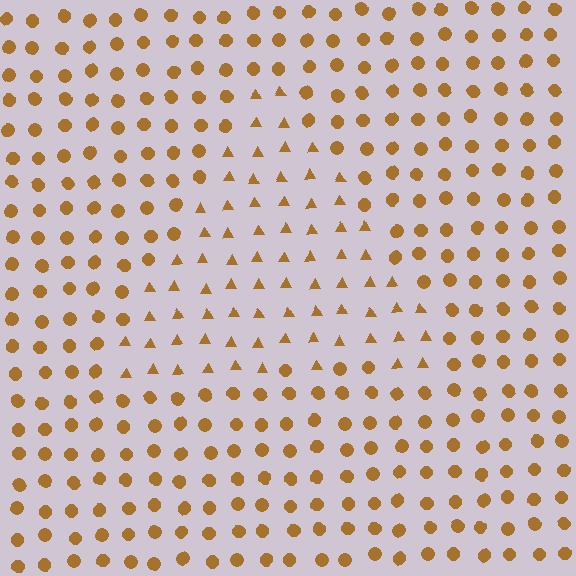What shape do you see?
I see a triangle.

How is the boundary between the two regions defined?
The boundary is defined by a change in element shape: triangles inside vs. circles outside. All elements share the same color and spacing.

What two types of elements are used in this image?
The image uses triangles inside the triangle region and circles outside it.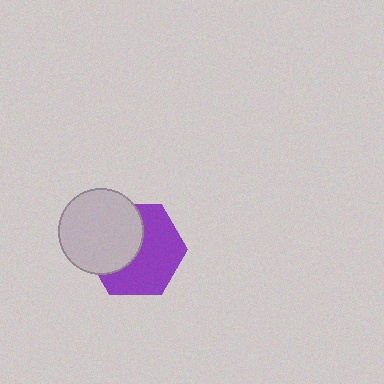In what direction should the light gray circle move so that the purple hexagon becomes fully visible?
The light gray circle should move toward the upper-left. That is the shortest direction to clear the overlap and leave the purple hexagon fully visible.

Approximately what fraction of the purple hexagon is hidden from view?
Roughly 43% of the purple hexagon is hidden behind the light gray circle.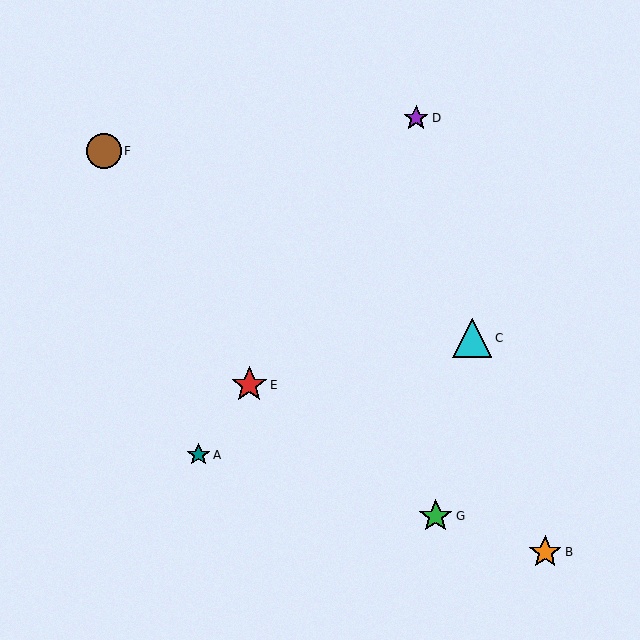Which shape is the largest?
The cyan triangle (labeled C) is the largest.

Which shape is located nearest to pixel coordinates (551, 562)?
The orange star (labeled B) at (545, 552) is nearest to that location.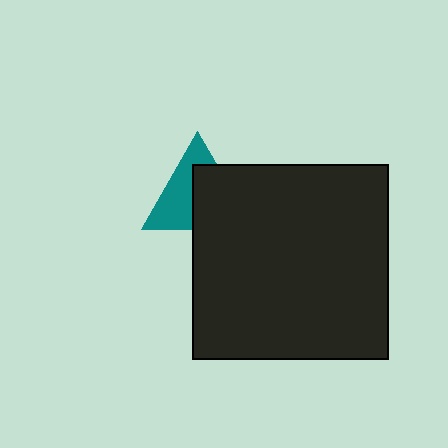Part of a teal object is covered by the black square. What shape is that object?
It is a triangle.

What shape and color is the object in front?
The object in front is a black square.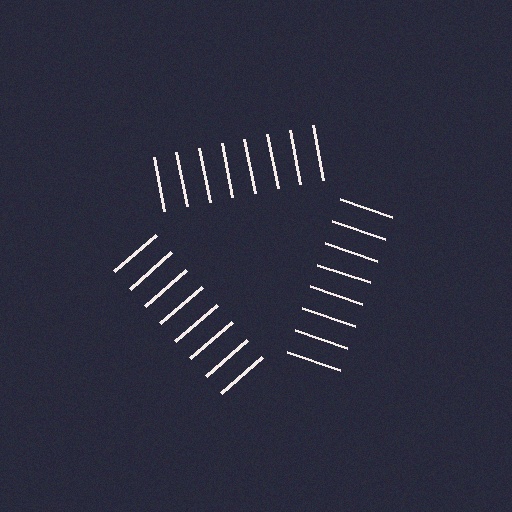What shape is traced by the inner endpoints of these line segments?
An illusory triangle — the line segments terminate on its edges but no continuous stroke is drawn.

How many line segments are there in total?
24 — 8 along each of the 3 edges.